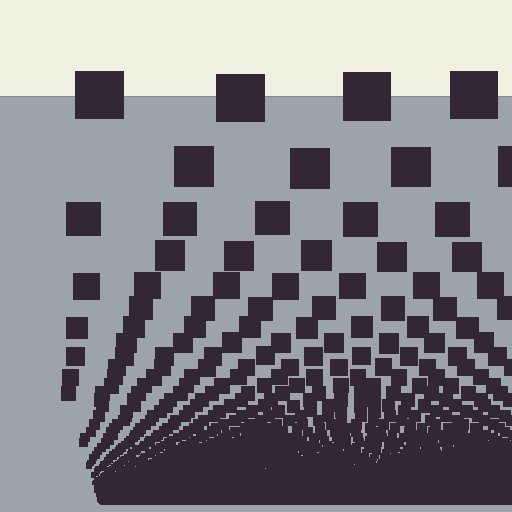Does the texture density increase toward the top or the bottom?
Density increases toward the bottom.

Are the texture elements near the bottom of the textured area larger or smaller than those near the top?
Smaller. The gradient is inverted — elements near the bottom are smaller and denser.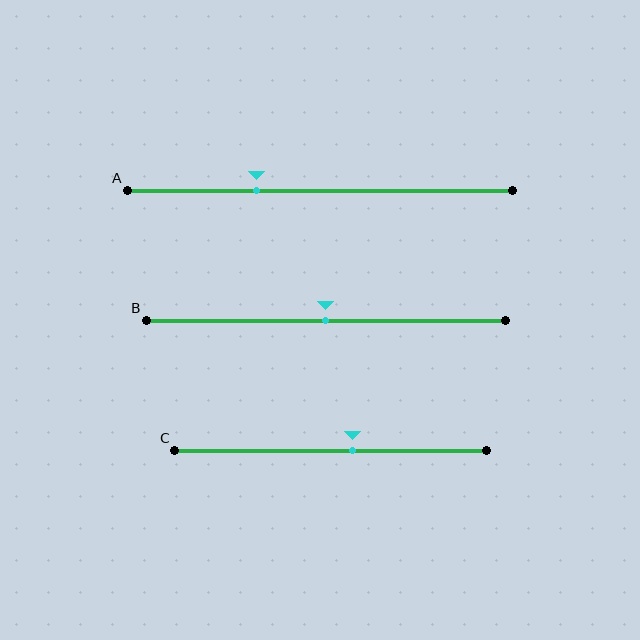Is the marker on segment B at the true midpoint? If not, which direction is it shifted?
Yes, the marker on segment B is at the true midpoint.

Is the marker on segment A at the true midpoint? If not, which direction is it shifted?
No, the marker on segment A is shifted to the left by about 16% of the segment length.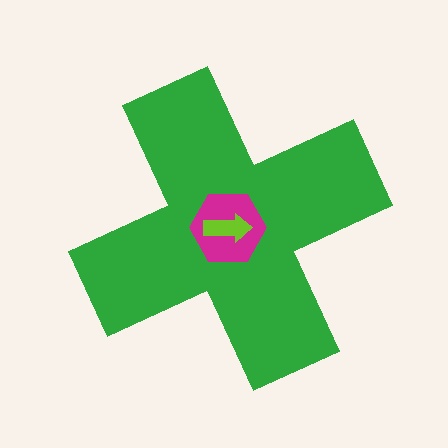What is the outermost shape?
The green cross.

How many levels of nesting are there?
3.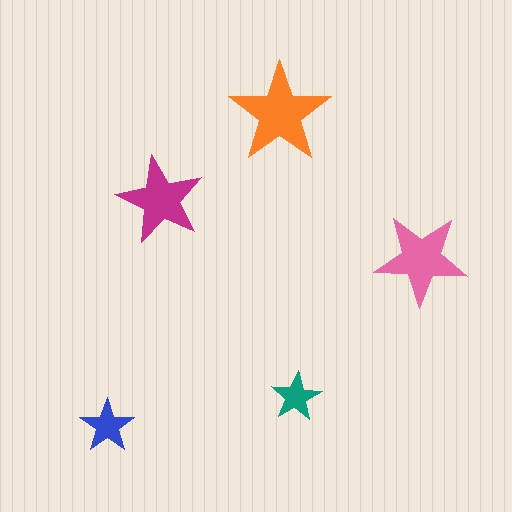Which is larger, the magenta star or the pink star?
The pink one.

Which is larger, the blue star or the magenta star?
The magenta one.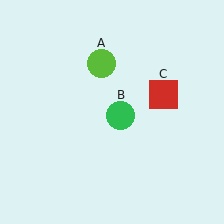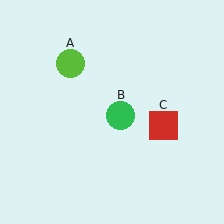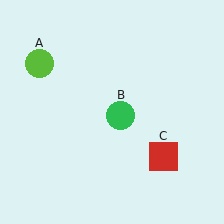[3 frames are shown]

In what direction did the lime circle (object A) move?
The lime circle (object A) moved left.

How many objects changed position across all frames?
2 objects changed position: lime circle (object A), red square (object C).